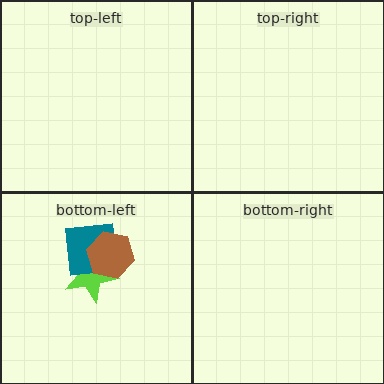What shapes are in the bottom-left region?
The lime star, the teal square, the brown hexagon.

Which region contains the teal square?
The bottom-left region.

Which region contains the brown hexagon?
The bottom-left region.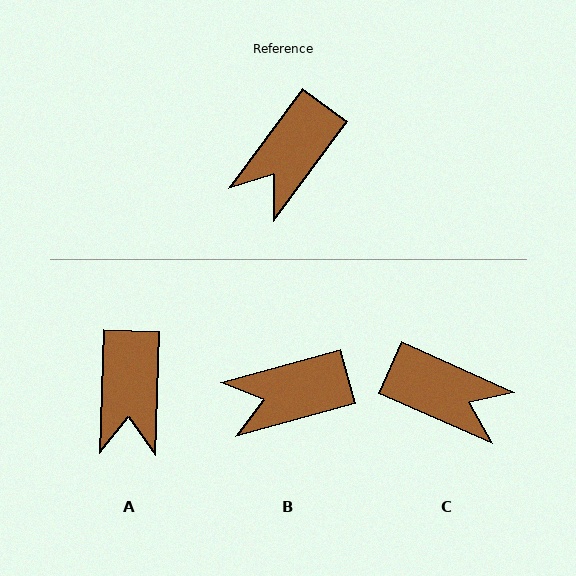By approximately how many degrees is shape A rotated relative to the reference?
Approximately 35 degrees counter-clockwise.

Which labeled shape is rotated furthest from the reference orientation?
C, about 103 degrees away.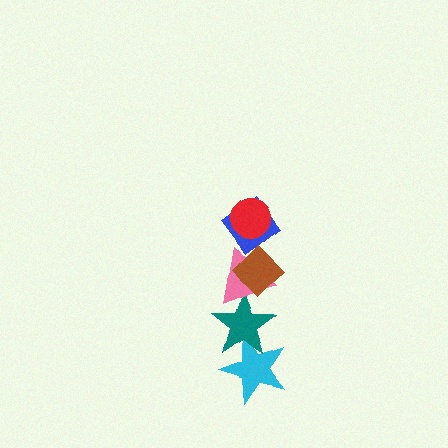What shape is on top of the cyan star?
The teal star is on top of the cyan star.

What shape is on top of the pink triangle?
The brown diamond is on top of the pink triangle.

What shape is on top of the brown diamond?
The blue diamond is on top of the brown diamond.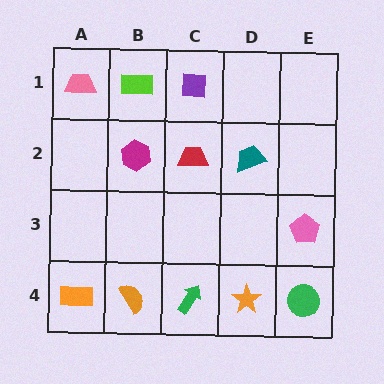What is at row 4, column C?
A green arrow.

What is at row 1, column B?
A lime rectangle.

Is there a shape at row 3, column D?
No, that cell is empty.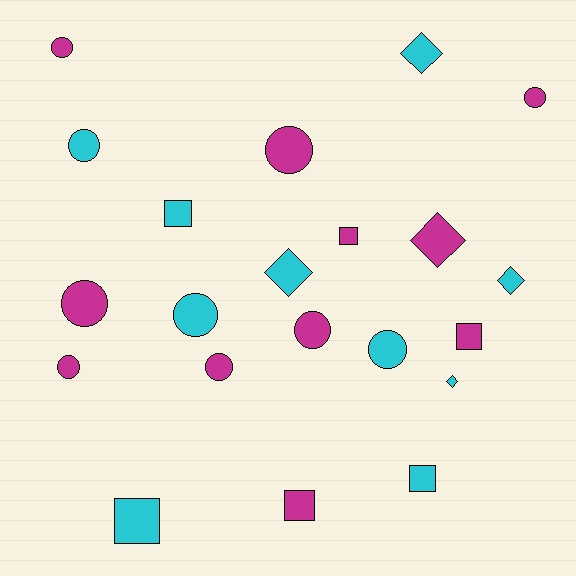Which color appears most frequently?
Magenta, with 11 objects.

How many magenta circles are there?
There are 7 magenta circles.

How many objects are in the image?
There are 21 objects.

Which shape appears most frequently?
Circle, with 10 objects.